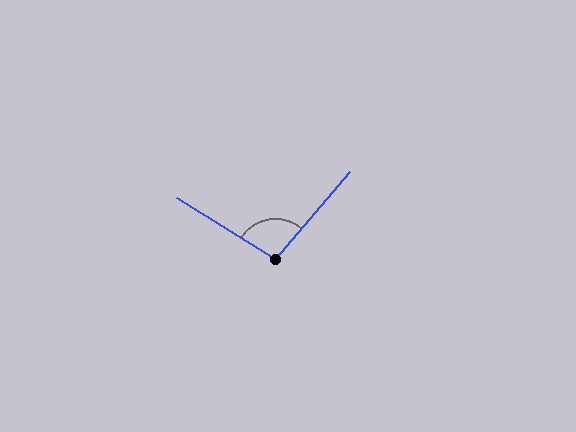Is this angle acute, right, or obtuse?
It is obtuse.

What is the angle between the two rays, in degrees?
Approximately 99 degrees.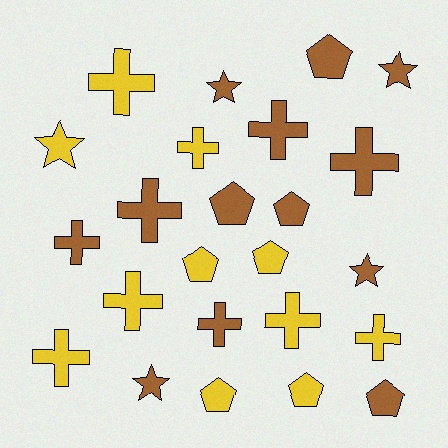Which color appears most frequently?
Brown, with 13 objects.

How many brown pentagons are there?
There are 4 brown pentagons.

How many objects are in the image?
There are 24 objects.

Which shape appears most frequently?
Cross, with 11 objects.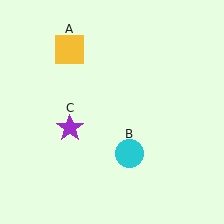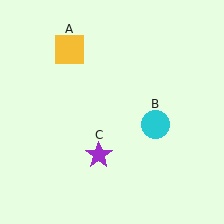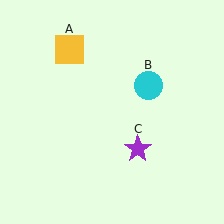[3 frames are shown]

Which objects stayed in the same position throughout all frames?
Yellow square (object A) remained stationary.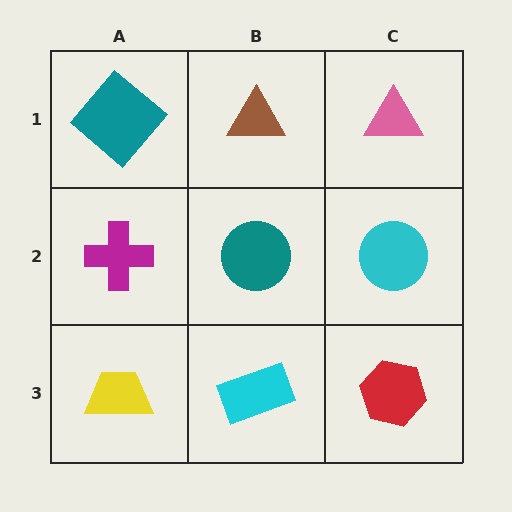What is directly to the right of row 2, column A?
A teal circle.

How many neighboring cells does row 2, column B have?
4.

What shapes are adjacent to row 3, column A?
A magenta cross (row 2, column A), a cyan rectangle (row 3, column B).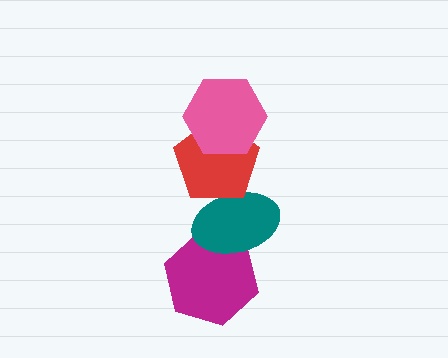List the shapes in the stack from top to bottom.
From top to bottom: the pink hexagon, the red pentagon, the teal ellipse, the magenta hexagon.